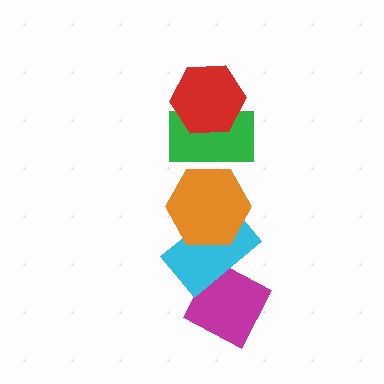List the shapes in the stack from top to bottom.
From top to bottom: the red hexagon, the green rectangle, the orange hexagon, the cyan rectangle, the magenta diamond.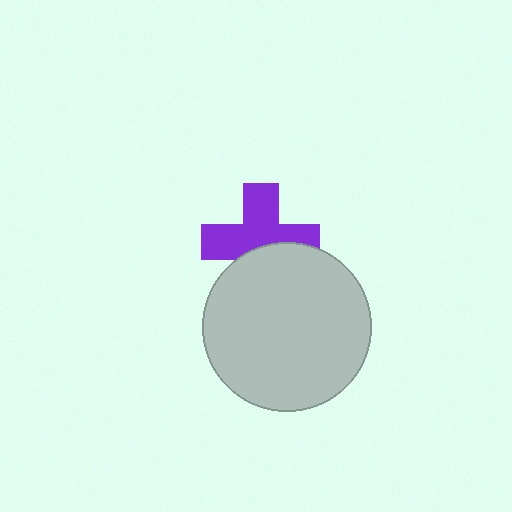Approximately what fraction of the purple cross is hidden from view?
Roughly 36% of the purple cross is hidden behind the light gray circle.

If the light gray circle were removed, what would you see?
You would see the complete purple cross.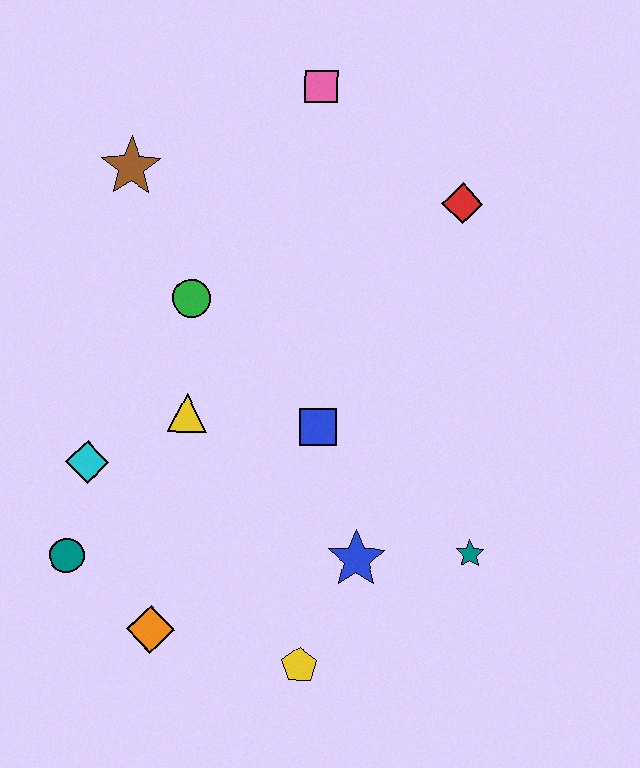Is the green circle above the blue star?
Yes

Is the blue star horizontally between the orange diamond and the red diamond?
Yes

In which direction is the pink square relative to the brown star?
The pink square is to the right of the brown star.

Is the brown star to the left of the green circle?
Yes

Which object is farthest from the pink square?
The yellow pentagon is farthest from the pink square.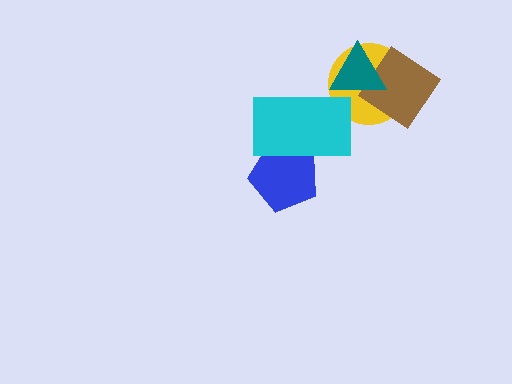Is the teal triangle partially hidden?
No, no other shape covers it.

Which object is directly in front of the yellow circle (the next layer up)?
The brown diamond is directly in front of the yellow circle.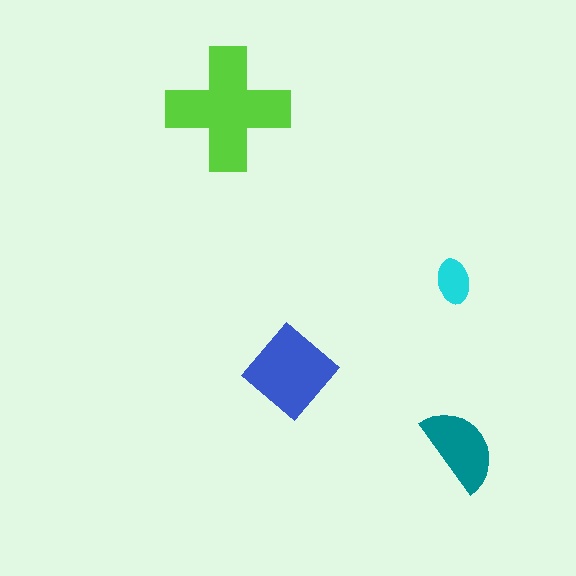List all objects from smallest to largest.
The cyan ellipse, the teal semicircle, the blue diamond, the lime cross.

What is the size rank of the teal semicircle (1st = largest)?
3rd.